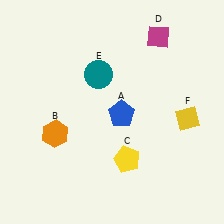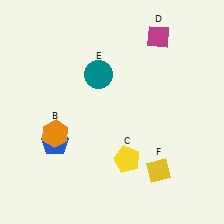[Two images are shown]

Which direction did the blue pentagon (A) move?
The blue pentagon (A) moved left.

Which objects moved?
The objects that moved are: the blue pentagon (A), the yellow diamond (F).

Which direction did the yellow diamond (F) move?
The yellow diamond (F) moved down.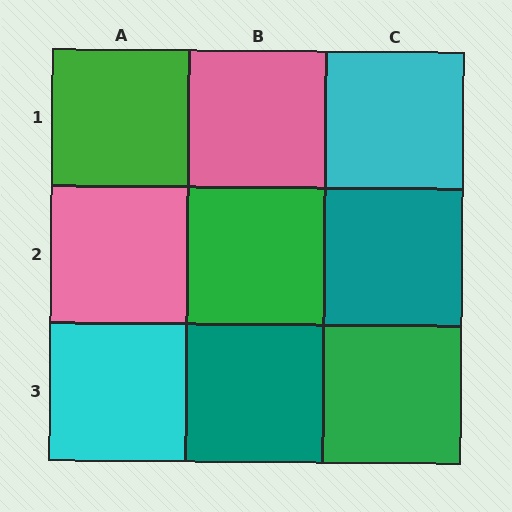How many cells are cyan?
2 cells are cyan.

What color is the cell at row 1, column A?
Green.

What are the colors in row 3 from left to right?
Cyan, teal, green.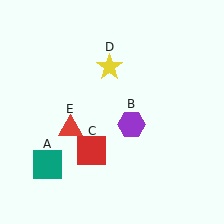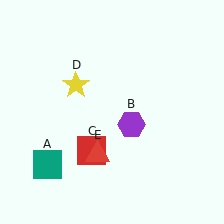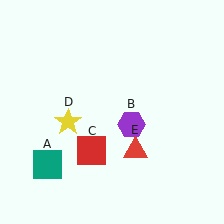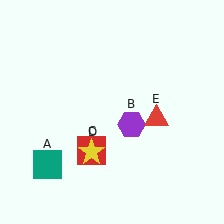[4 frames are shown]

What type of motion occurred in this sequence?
The yellow star (object D), red triangle (object E) rotated counterclockwise around the center of the scene.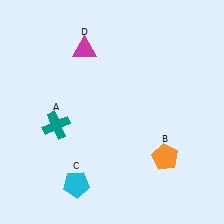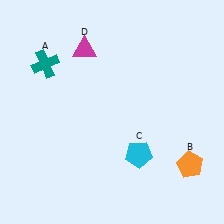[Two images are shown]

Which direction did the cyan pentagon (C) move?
The cyan pentagon (C) moved right.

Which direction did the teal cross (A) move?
The teal cross (A) moved up.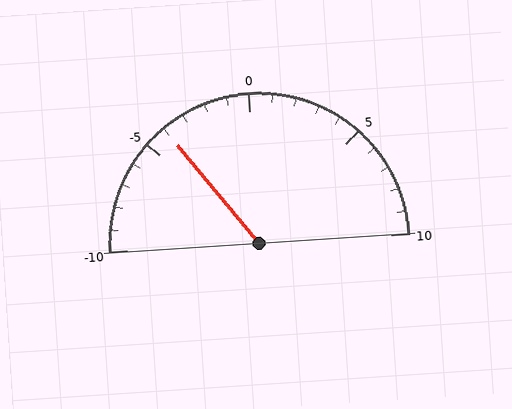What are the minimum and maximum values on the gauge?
The gauge ranges from -10 to 10.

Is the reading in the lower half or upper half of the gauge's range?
The reading is in the lower half of the range (-10 to 10).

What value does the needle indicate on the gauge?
The needle indicates approximately -4.